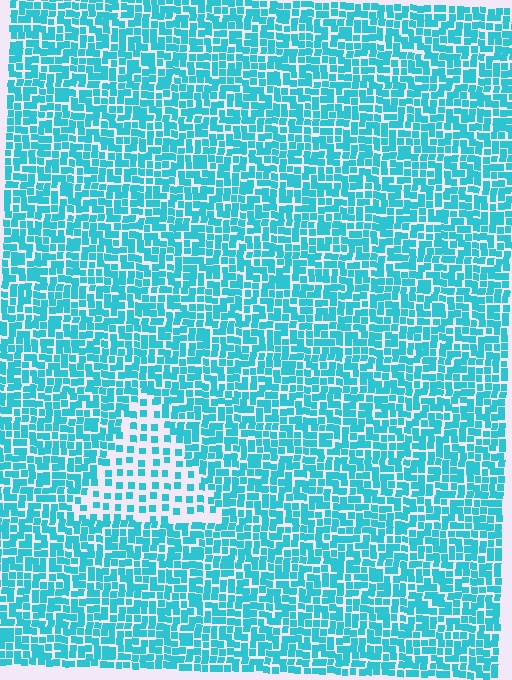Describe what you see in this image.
The image contains small cyan elements arranged at two different densities. A triangle-shaped region is visible where the elements are less densely packed than the surrounding area.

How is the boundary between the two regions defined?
The boundary is defined by a change in element density (approximately 2.3x ratio). All elements are the same color, size, and shape.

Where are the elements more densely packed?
The elements are more densely packed outside the triangle boundary.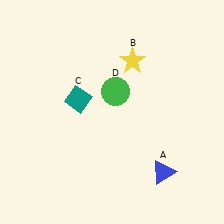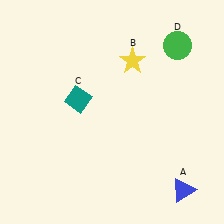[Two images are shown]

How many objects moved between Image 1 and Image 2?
2 objects moved between the two images.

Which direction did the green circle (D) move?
The green circle (D) moved right.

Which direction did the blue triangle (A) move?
The blue triangle (A) moved right.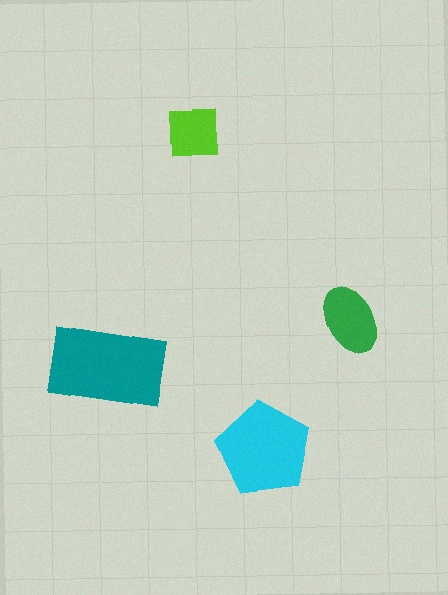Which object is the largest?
The teal rectangle.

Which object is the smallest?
The lime square.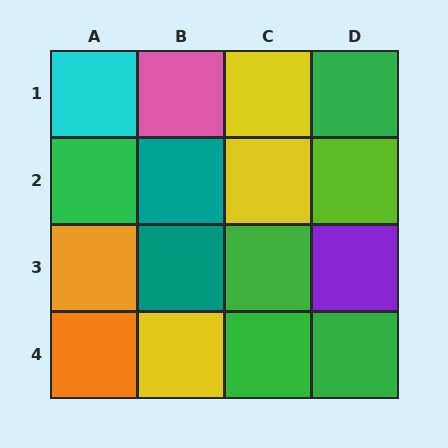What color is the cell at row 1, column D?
Green.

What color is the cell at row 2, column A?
Green.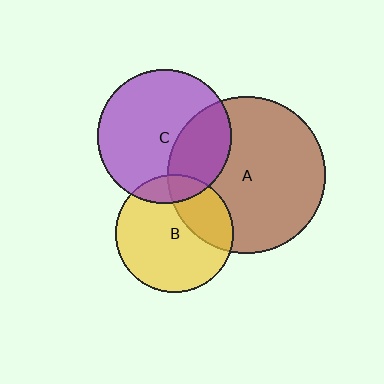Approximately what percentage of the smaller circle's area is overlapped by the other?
Approximately 15%.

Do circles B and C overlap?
Yes.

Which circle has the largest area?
Circle A (brown).